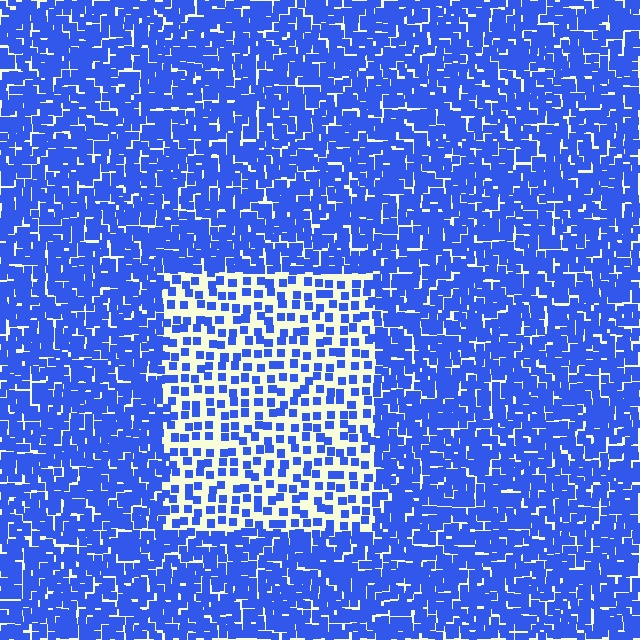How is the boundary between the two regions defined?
The boundary is defined by a change in element density (approximately 2.4x ratio). All elements are the same color, size, and shape.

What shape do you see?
I see a rectangle.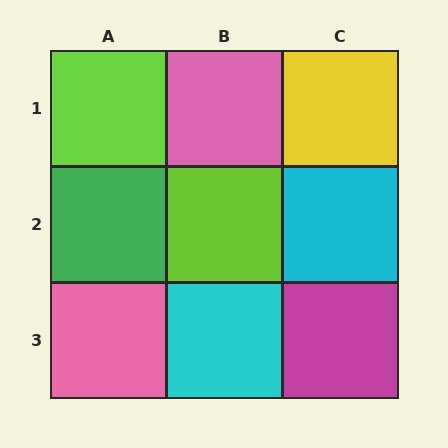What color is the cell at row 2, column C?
Cyan.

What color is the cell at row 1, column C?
Yellow.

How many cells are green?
1 cell is green.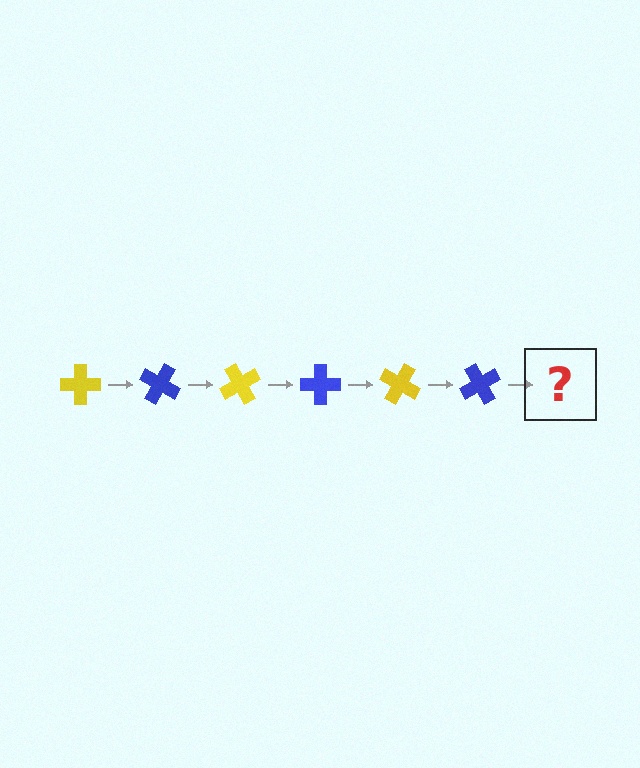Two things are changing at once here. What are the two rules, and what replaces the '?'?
The two rules are that it rotates 30 degrees each step and the color cycles through yellow and blue. The '?' should be a yellow cross, rotated 180 degrees from the start.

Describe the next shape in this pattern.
It should be a yellow cross, rotated 180 degrees from the start.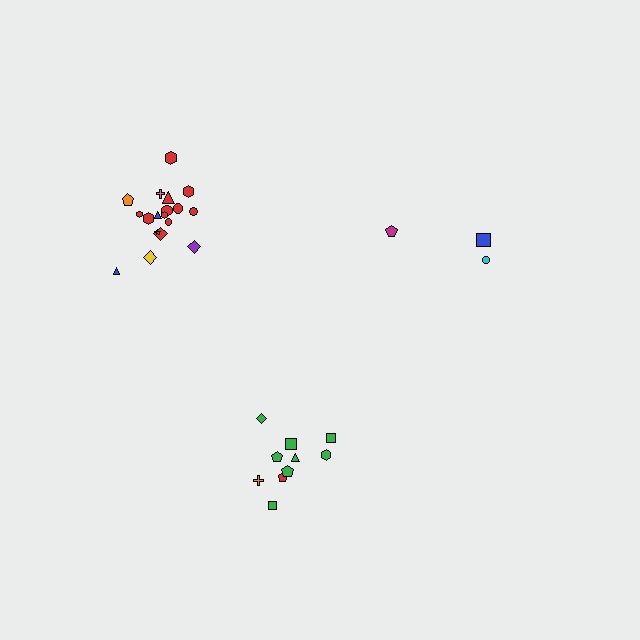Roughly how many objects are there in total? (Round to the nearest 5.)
Roughly 30 objects in total.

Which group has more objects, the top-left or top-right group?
The top-left group.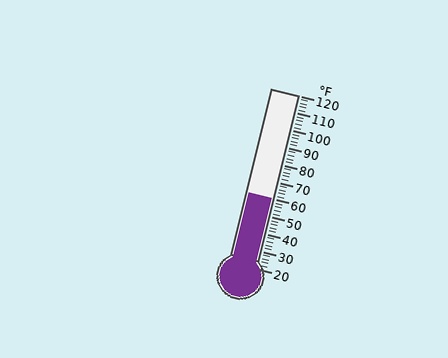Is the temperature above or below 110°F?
The temperature is below 110°F.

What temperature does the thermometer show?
The thermometer shows approximately 60°F.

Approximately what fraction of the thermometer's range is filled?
The thermometer is filled to approximately 40% of its range.